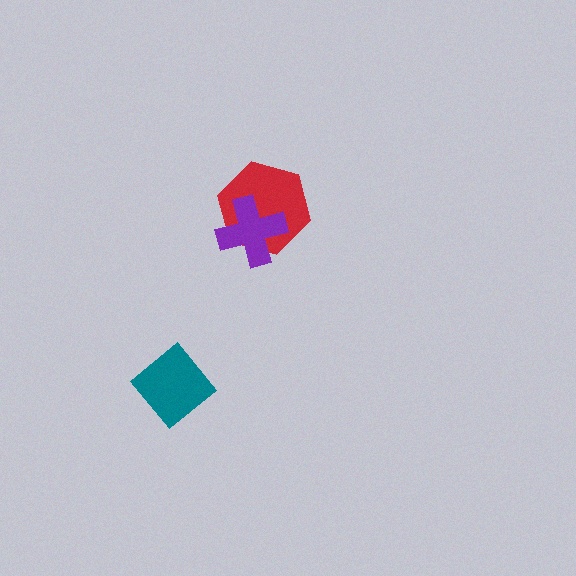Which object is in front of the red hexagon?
The purple cross is in front of the red hexagon.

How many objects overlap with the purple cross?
1 object overlaps with the purple cross.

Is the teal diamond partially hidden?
No, no other shape covers it.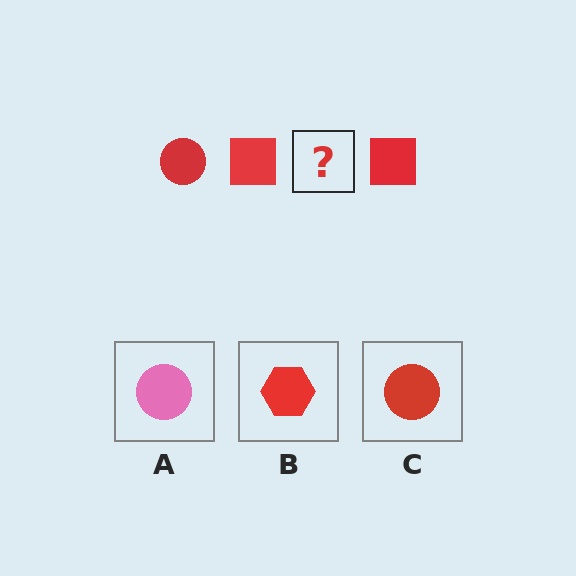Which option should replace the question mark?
Option C.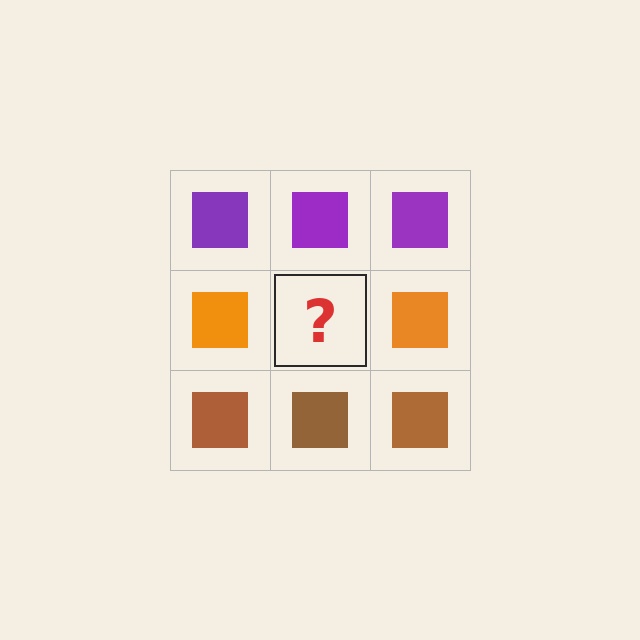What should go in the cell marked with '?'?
The missing cell should contain an orange square.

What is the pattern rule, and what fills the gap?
The rule is that each row has a consistent color. The gap should be filled with an orange square.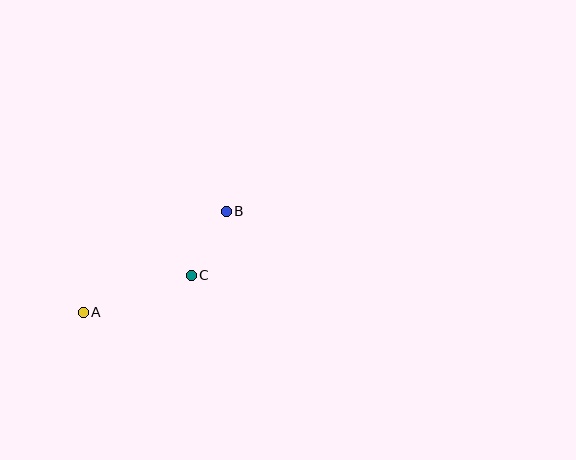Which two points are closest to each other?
Points B and C are closest to each other.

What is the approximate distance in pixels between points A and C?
The distance between A and C is approximately 114 pixels.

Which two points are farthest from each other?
Points A and B are farthest from each other.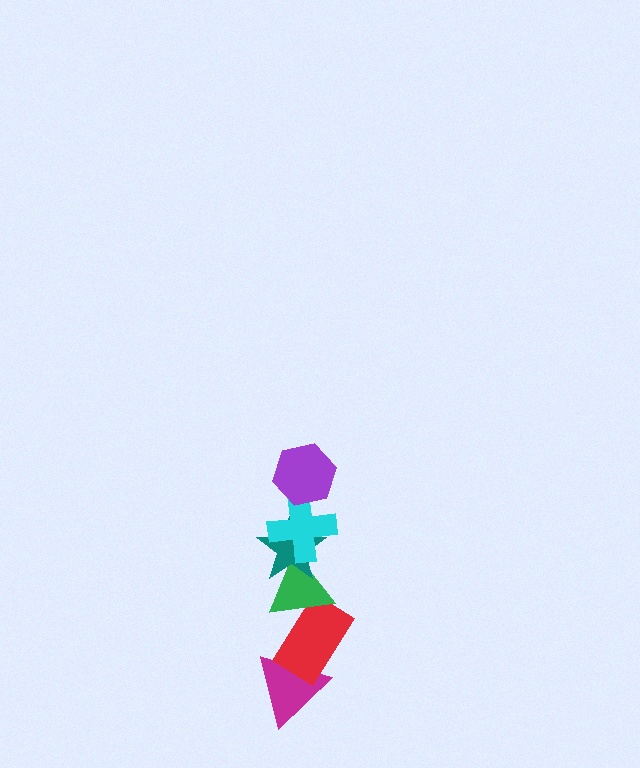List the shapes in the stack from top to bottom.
From top to bottom: the purple hexagon, the cyan cross, the teal star, the green triangle, the red rectangle, the magenta triangle.